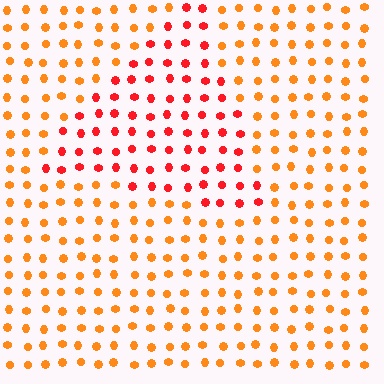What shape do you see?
I see a triangle.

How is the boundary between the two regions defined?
The boundary is defined purely by a slight shift in hue (about 33 degrees). Spacing, size, and orientation are identical on both sides.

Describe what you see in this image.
The image is filled with small orange elements in a uniform arrangement. A triangle-shaped region is visible where the elements are tinted to a slightly different hue, forming a subtle color boundary.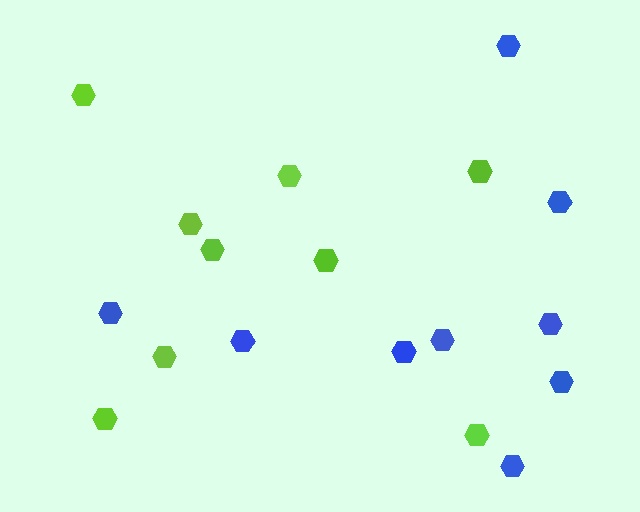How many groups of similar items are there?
There are 2 groups: one group of lime hexagons (9) and one group of blue hexagons (9).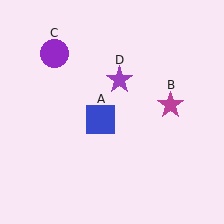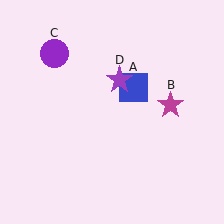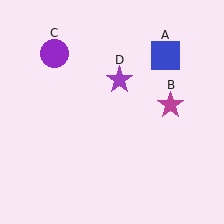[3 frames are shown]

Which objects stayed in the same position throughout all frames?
Magenta star (object B) and purple circle (object C) and purple star (object D) remained stationary.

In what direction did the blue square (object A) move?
The blue square (object A) moved up and to the right.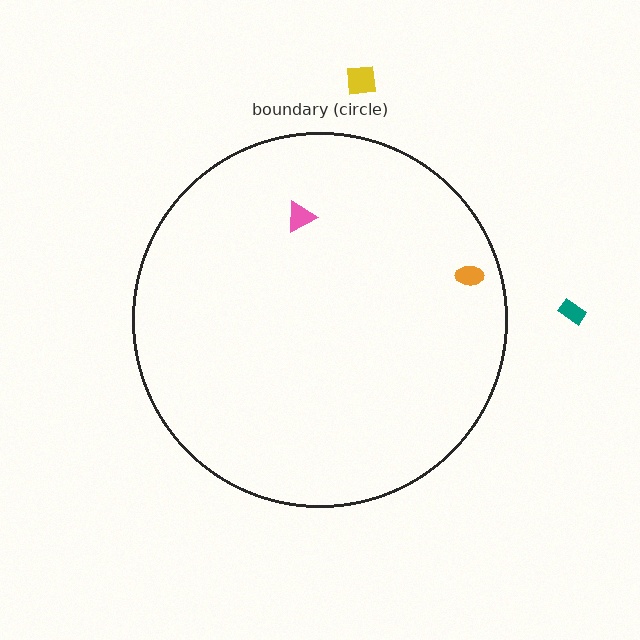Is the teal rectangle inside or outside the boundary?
Outside.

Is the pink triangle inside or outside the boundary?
Inside.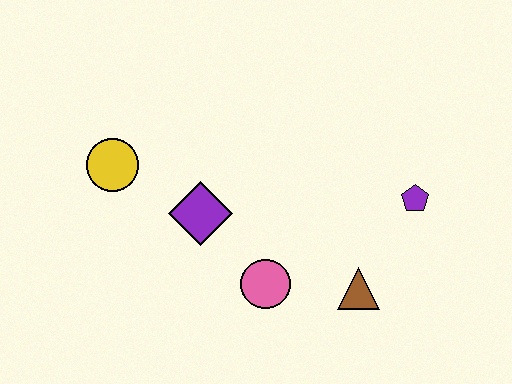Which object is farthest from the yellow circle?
The purple pentagon is farthest from the yellow circle.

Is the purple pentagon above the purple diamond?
Yes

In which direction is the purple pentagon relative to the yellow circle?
The purple pentagon is to the right of the yellow circle.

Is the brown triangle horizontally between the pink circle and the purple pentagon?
Yes